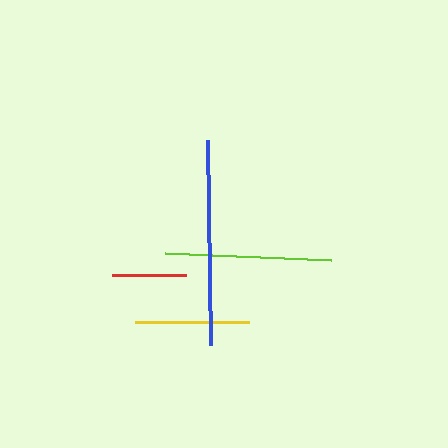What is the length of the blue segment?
The blue segment is approximately 205 pixels long.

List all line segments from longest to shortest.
From longest to shortest: blue, lime, yellow, red.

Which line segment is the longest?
The blue line is the longest at approximately 205 pixels.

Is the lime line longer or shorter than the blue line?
The blue line is longer than the lime line.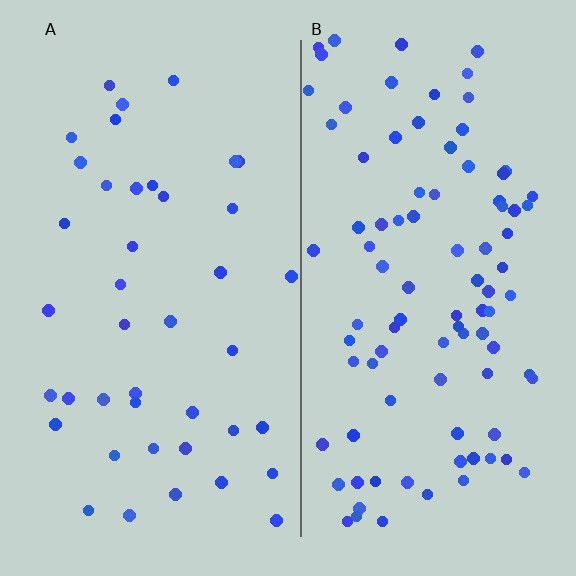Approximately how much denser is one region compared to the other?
Approximately 2.2× — region B over region A.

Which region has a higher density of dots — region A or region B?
B (the right).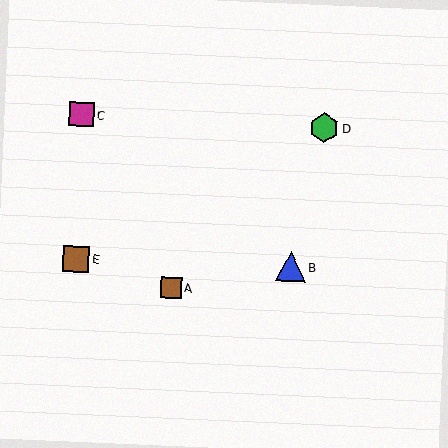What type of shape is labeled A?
Shape A is a brown square.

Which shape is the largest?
The blue triangle (labeled B) is the largest.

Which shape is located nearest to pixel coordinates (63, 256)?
The brown square (labeled E) at (76, 259) is nearest to that location.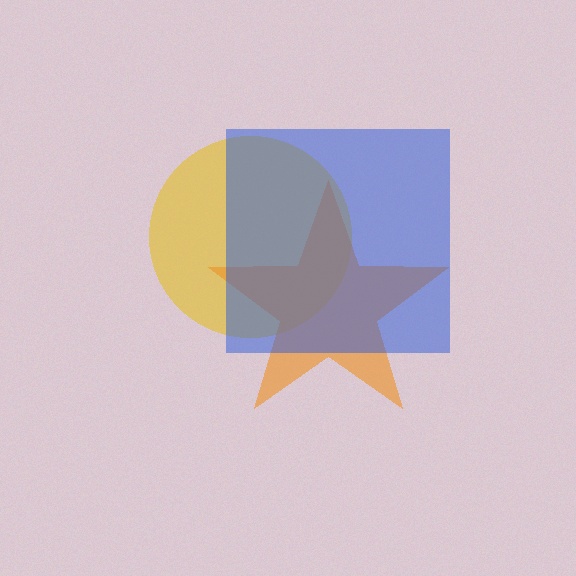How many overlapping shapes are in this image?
There are 3 overlapping shapes in the image.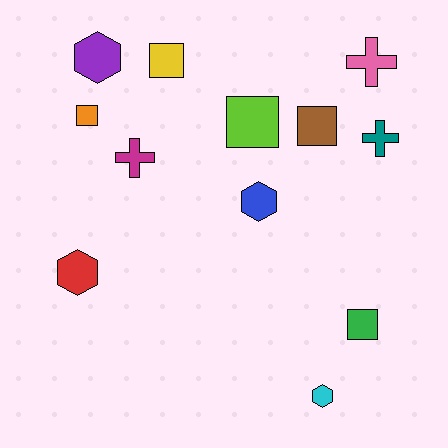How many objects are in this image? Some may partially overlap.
There are 12 objects.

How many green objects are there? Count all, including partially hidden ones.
There is 1 green object.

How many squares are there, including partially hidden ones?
There are 5 squares.